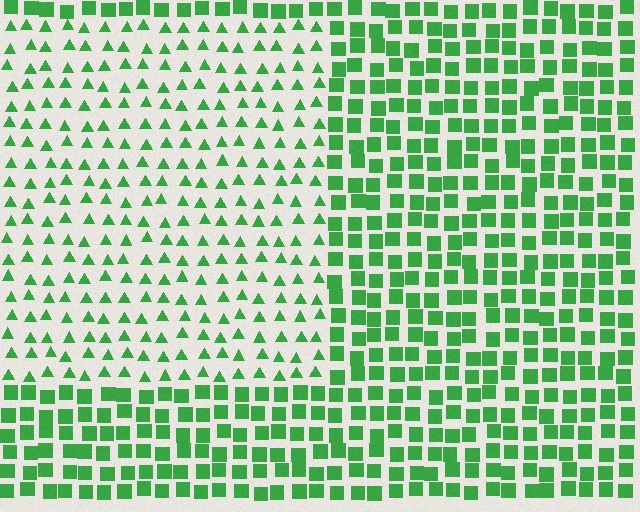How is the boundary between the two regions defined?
The boundary is defined by a change in element shape: triangles inside vs. squares outside. All elements share the same color and spacing.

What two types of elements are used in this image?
The image uses triangles inside the rectangle region and squares outside it.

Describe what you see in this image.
The image is filled with small green elements arranged in a uniform grid. A rectangle-shaped region contains triangles, while the surrounding area contains squares. The boundary is defined purely by the change in element shape.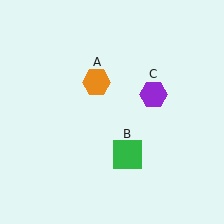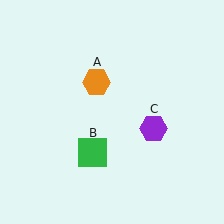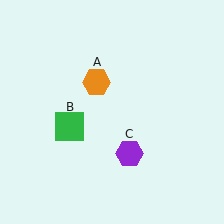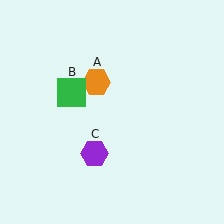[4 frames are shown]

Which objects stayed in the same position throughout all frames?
Orange hexagon (object A) remained stationary.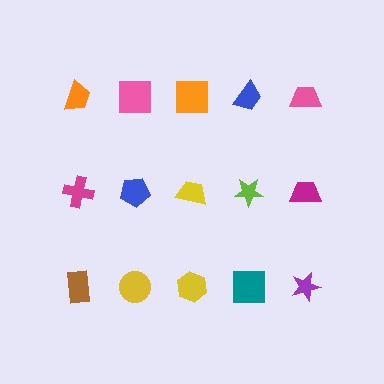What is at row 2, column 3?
A yellow trapezoid.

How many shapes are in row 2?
5 shapes.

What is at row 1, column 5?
A pink trapezoid.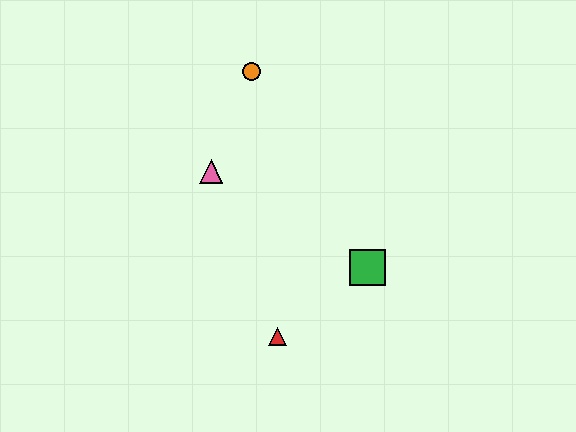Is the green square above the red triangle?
Yes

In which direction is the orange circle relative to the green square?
The orange circle is above the green square.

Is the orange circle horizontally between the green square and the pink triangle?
Yes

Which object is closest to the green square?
The red triangle is closest to the green square.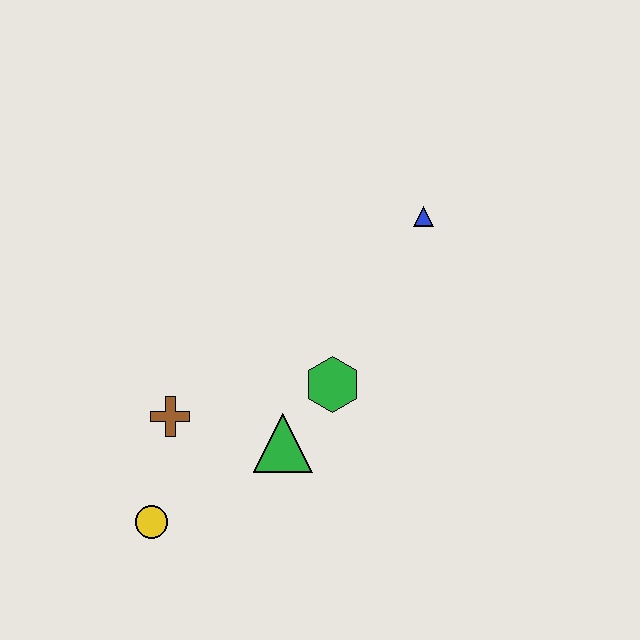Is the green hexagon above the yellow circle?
Yes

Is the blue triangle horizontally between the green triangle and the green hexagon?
No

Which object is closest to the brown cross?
The yellow circle is closest to the brown cross.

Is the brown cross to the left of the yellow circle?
No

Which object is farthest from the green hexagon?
The yellow circle is farthest from the green hexagon.